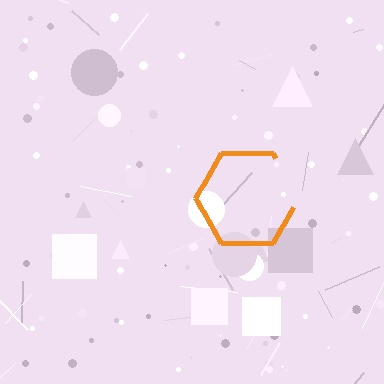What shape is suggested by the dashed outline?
The dashed outline suggests a hexagon.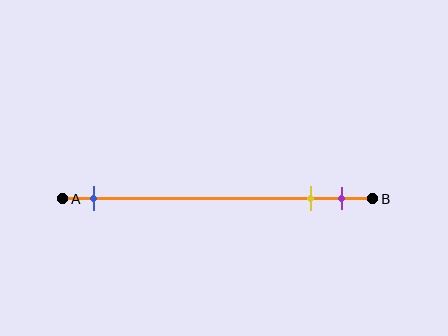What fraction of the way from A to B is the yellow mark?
The yellow mark is approximately 80% (0.8) of the way from A to B.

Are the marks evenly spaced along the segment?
No, the marks are not evenly spaced.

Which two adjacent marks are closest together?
The yellow and purple marks are the closest adjacent pair.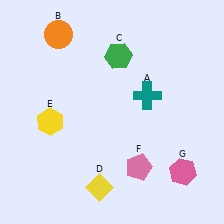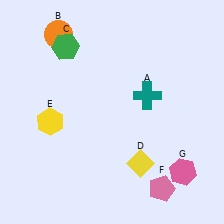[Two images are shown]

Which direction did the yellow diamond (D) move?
The yellow diamond (D) moved right.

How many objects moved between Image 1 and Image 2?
3 objects moved between the two images.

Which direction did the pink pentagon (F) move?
The pink pentagon (F) moved right.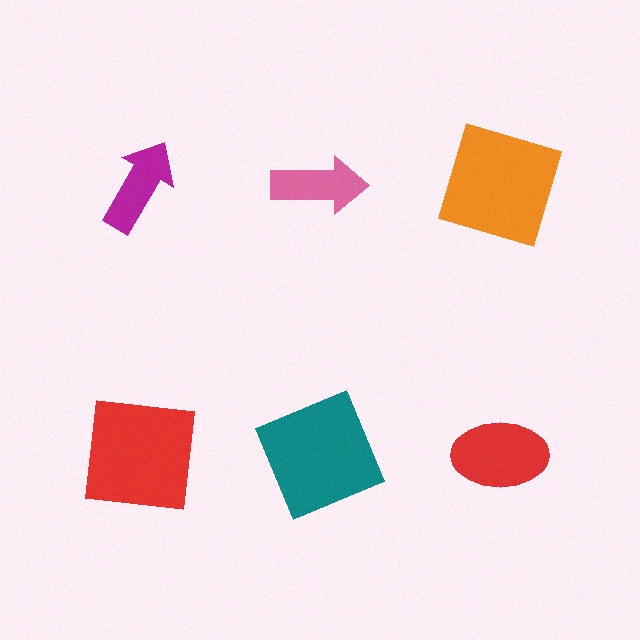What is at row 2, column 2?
A teal square.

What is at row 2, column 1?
A red square.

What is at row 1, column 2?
A pink arrow.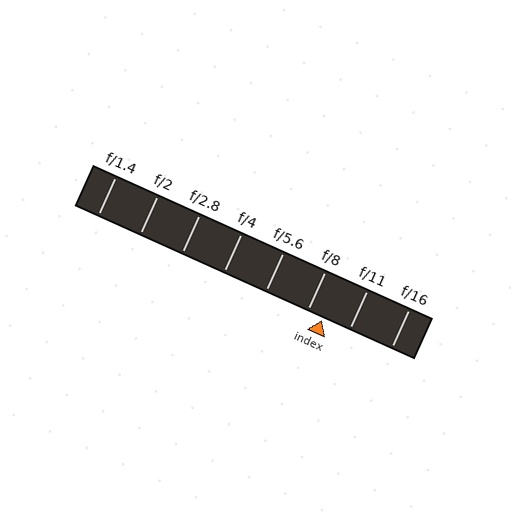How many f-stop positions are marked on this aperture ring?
There are 8 f-stop positions marked.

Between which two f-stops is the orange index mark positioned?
The index mark is between f/8 and f/11.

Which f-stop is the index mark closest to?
The index mark is closest to f/8.